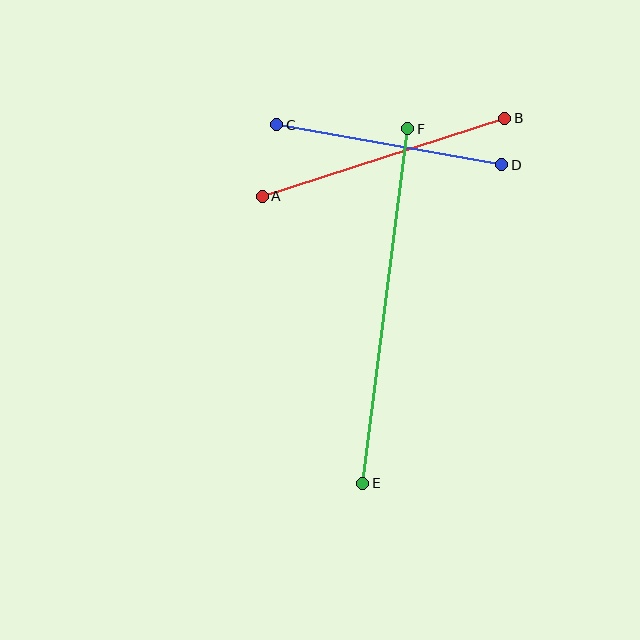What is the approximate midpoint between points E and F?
The midpoint is at approximately (385, 306) pixels.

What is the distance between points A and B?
The distance is approximately 255 pixels.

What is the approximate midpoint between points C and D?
The midpoint is at approximately (389, 145) pixels.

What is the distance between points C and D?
The distance is approximately 229 pixels.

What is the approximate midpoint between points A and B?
The midpoint is at approximately (384, 157) pixels.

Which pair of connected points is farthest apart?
Points E and F are farthest apart.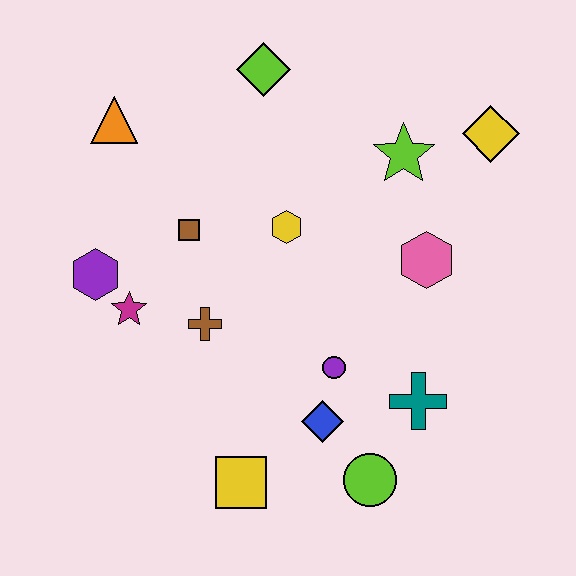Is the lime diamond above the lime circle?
Yes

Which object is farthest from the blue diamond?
The orange triangle is farthest from the blue diamond.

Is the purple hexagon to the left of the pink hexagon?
Yes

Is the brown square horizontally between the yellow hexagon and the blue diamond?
No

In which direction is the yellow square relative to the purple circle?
The yellow square is below the purple circle.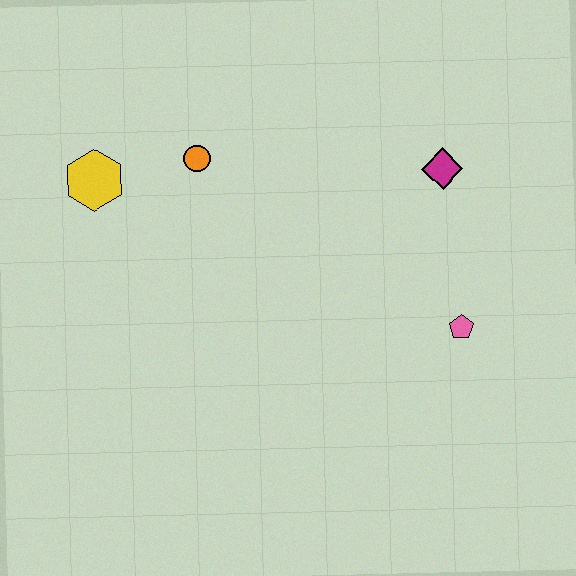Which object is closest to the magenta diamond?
The pink pentagon is closest to the magenta diamond.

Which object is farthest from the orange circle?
The pink pentagon is farthest from the orange circle.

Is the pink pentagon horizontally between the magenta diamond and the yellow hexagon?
No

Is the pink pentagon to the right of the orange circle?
Yes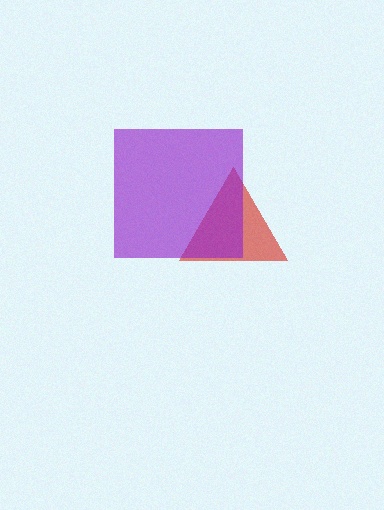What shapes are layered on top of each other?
The layered shapes are: a red triangle, a purple square.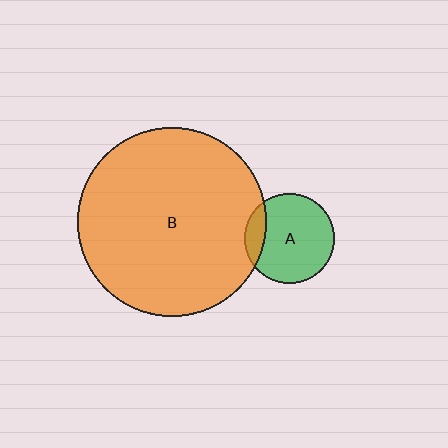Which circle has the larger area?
Circle B (orange).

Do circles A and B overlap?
Yes.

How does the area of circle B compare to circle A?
Approximately 4.4 times.